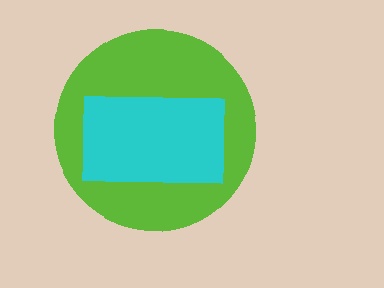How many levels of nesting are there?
2.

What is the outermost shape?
The lime circle.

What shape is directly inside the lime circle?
The cyan rectangle.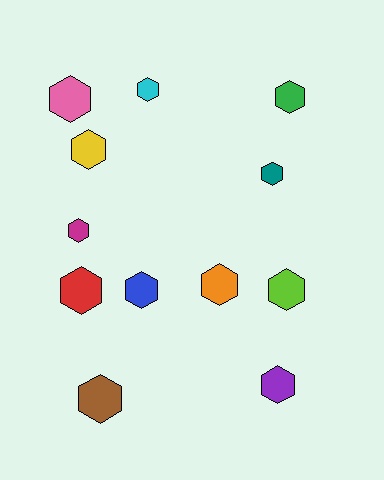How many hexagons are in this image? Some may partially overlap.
There are 12 hexagons.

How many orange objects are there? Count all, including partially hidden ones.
There is 1 orange object.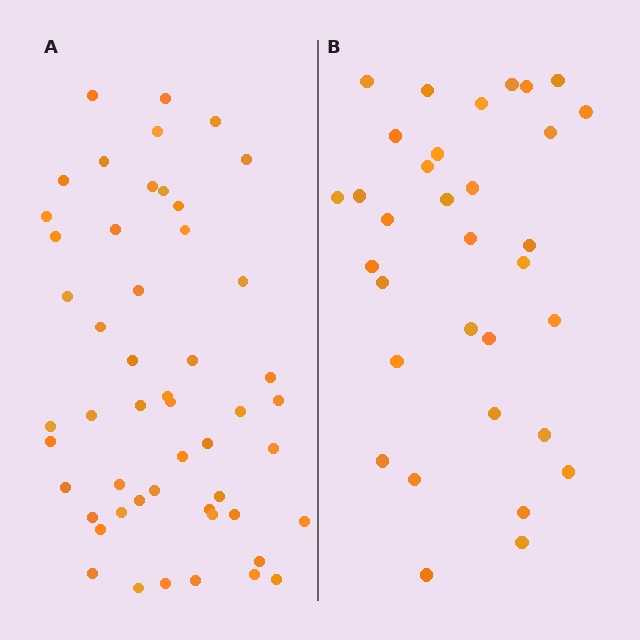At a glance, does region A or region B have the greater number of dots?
Region A (the left region) has more dots.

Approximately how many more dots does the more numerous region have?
Region A has approximately 20 more dots than region B.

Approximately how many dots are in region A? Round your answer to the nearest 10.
About 50 dots. (The exact count is 51, which rounds to 50.)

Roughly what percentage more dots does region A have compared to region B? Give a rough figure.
About 55% more.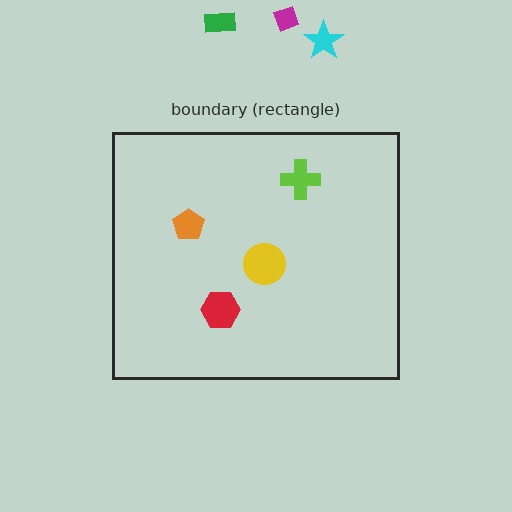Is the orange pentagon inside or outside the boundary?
Inside.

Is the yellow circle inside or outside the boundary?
Inside.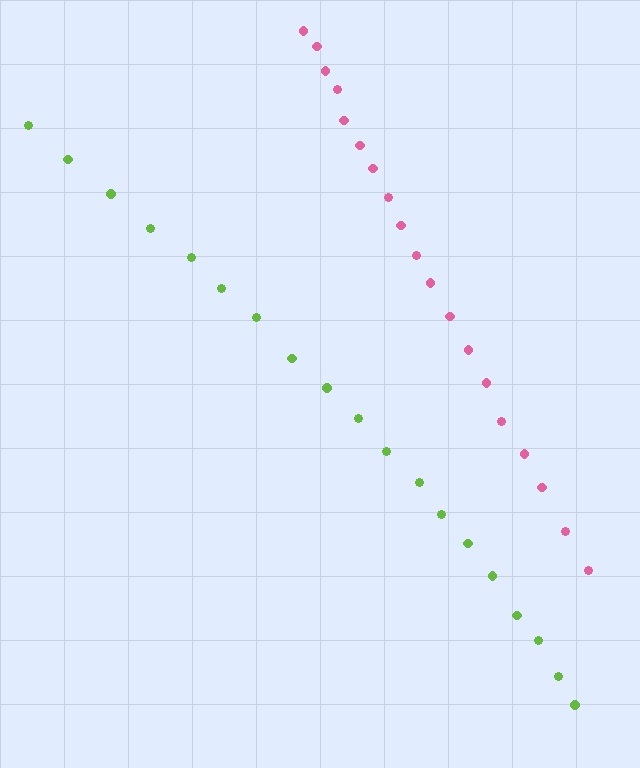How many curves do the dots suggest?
There are 2 distinct paths.